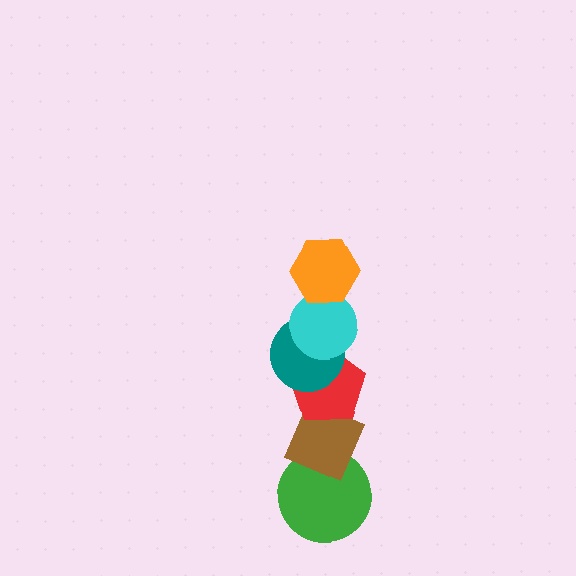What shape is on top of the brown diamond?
The red pentagon is on top of the brown diamond.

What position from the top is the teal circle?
The teal circle is 3rd from the top.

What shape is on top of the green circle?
The brown diamond is on top of the green circle.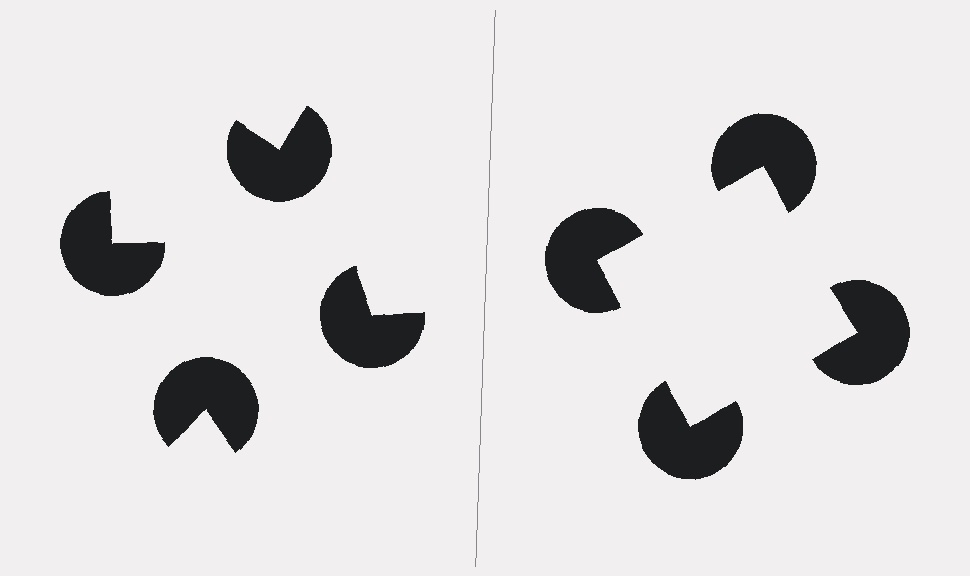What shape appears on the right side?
An illusory square.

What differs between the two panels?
The pac-man discs are positioned identically on both sides; only the wedge orientations differ. On the right they align to a square; on the left they are misaligned.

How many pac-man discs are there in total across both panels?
8 — 4 on each side.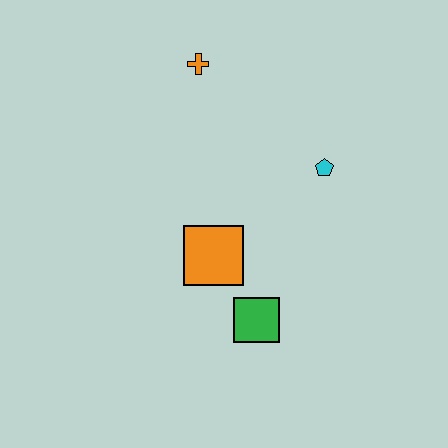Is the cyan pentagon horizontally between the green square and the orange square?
No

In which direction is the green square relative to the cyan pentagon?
The green square is below the cyan pentagon.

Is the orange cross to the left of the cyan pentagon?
Yes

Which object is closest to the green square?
The orange square is closest to the green square.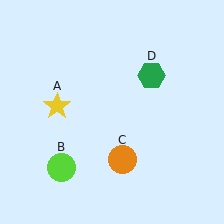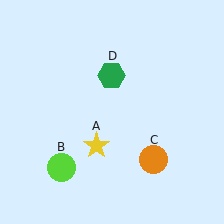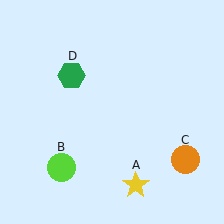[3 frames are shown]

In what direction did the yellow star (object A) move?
The yellow star (object A) moved down and to the right.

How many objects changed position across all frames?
3 objects changed position: yellow star (object A), orange circle (object C), green hexagon (object D).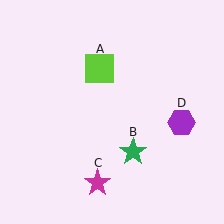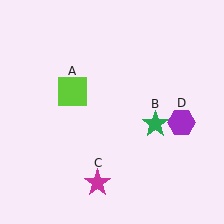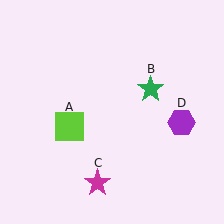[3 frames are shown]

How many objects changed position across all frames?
2 objects changed position: lime square (object A), green star (object B).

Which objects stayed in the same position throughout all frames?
Magenta star (object C) and purple hexagon (object D) remained stationary.